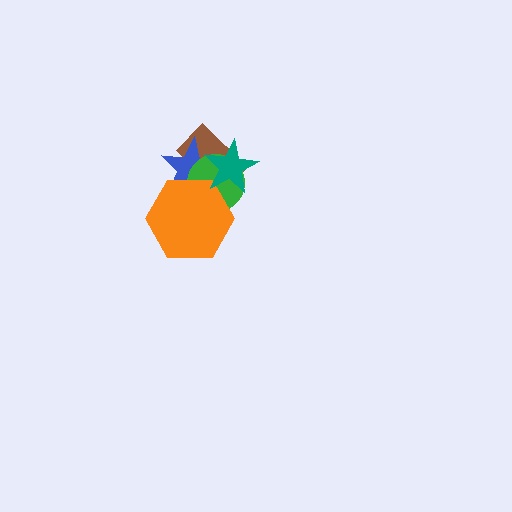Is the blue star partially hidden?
Yes, it is partially covered by another shape.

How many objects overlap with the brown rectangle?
4 objects overlap with the brown rectangle.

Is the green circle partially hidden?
Yes, it is partially covered by another shape.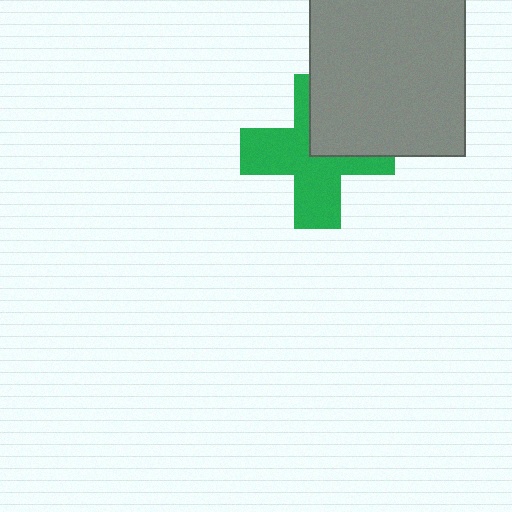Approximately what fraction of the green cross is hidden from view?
Roughly 34% of the green cross is hidden behind the gray rectangle.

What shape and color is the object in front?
The object in front is a gray rectangle.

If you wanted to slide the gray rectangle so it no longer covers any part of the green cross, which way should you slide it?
Slide it toward the upper-right — that is the most direct way to separate the two shapes.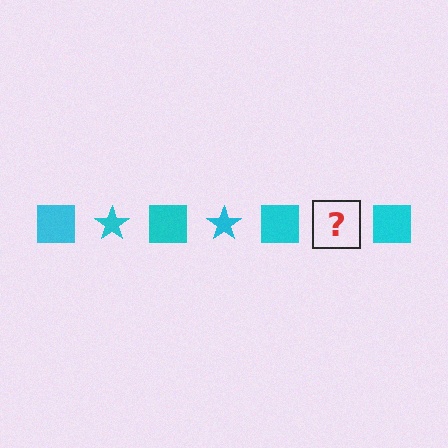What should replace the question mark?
The question mark should be replaced with a cyan star.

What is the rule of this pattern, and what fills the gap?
The rule is that the pattern cycles through square, star shapes in cyan. The gap should be filled with a cyan star.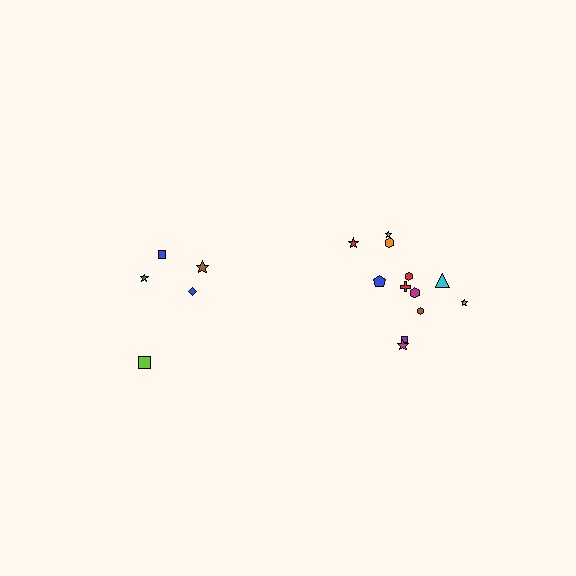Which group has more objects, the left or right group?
The right group.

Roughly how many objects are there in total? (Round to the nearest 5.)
Roughly 15 objects in total.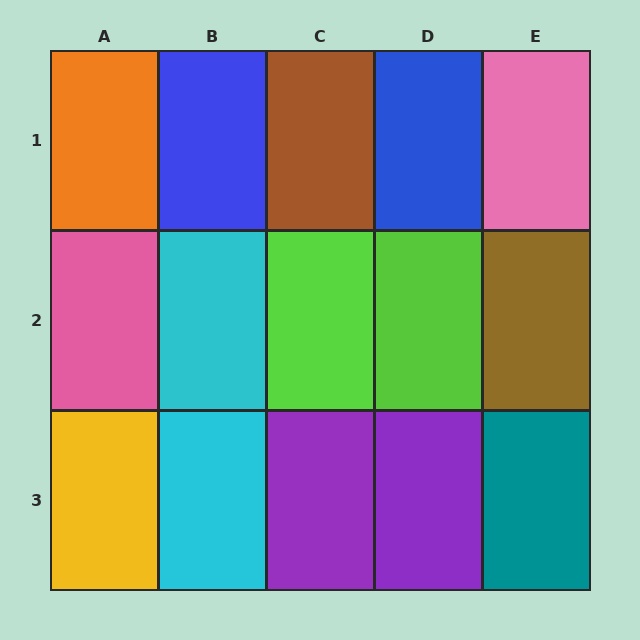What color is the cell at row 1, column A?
Orange.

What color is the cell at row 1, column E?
Pink.